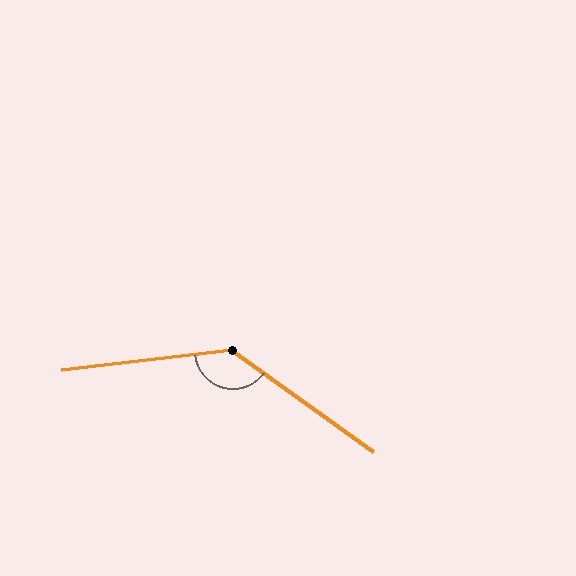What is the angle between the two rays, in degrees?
Approximately 138 degrees.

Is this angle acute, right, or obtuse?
It is obtuse.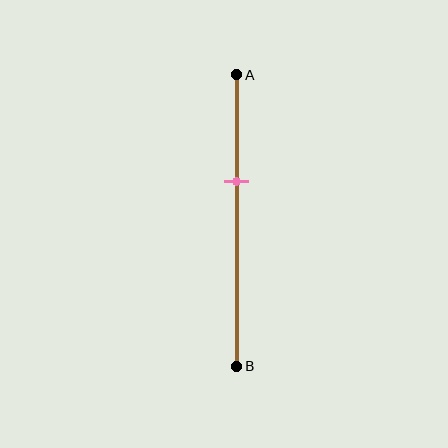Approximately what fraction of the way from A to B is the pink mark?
The pink mark is approximately 35% of the way from A to B.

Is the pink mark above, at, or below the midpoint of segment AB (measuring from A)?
The pink mark is above the midpoint of segment AB.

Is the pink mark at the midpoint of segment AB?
No, the mark is at about 35% from A, not at the 50% midpoint.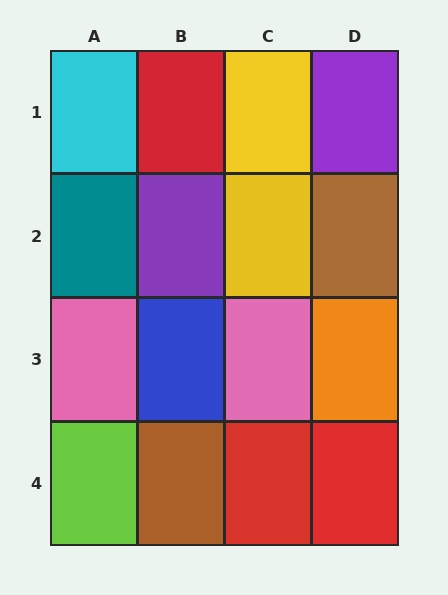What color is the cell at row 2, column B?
Purple.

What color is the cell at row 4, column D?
Red.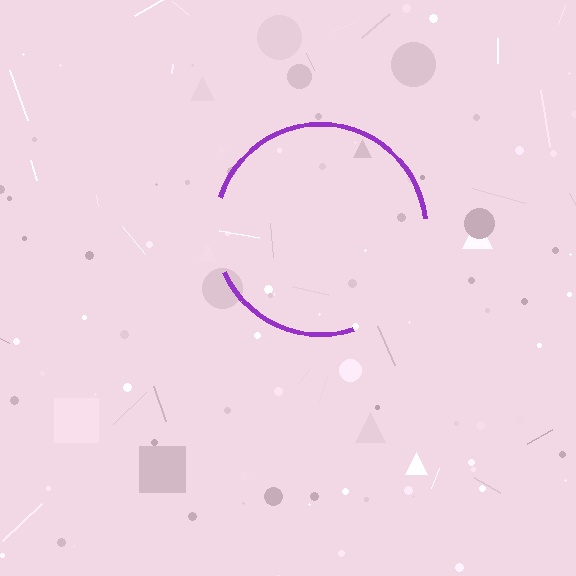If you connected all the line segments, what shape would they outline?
They would outline a circle.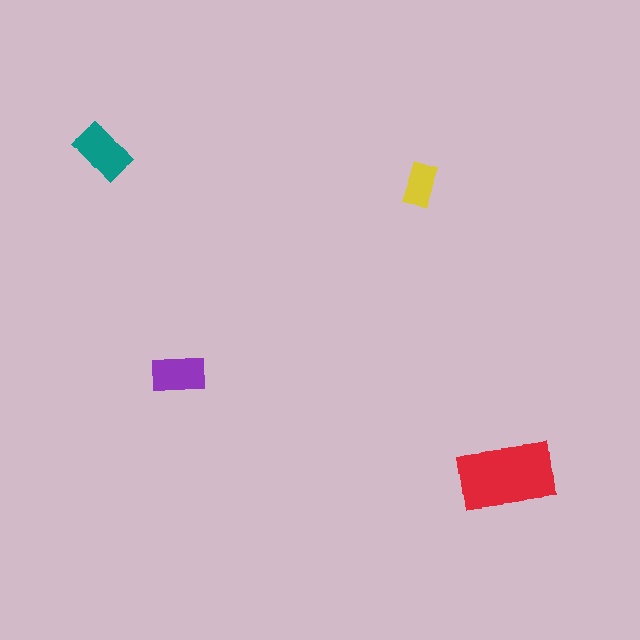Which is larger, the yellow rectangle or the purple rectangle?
The purple one.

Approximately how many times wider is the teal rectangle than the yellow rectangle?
About 1.5 times wider.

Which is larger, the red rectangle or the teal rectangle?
The red one.